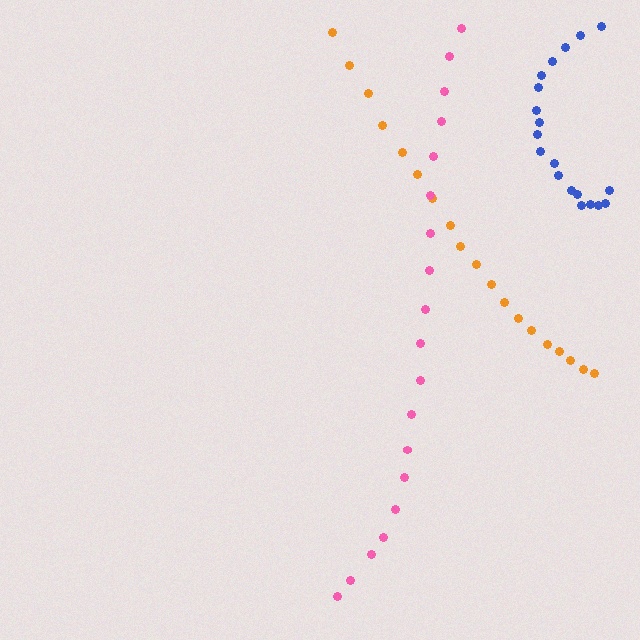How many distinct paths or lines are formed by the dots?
There are 3 distinct paths.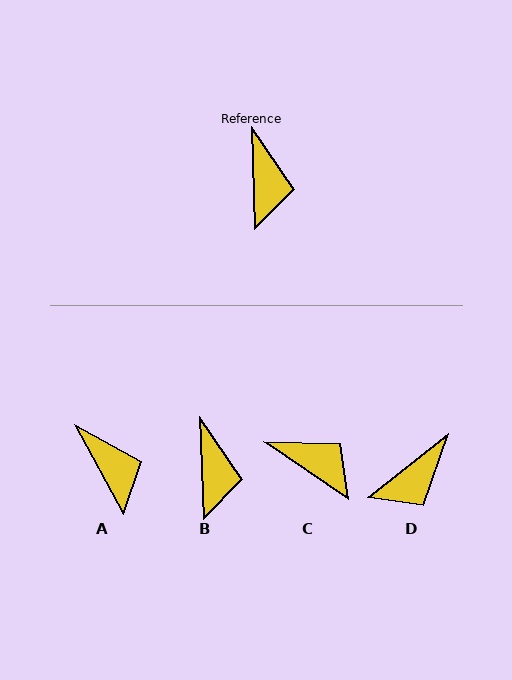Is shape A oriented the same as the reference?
No, it is off by about 26 degrees.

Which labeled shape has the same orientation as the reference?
B.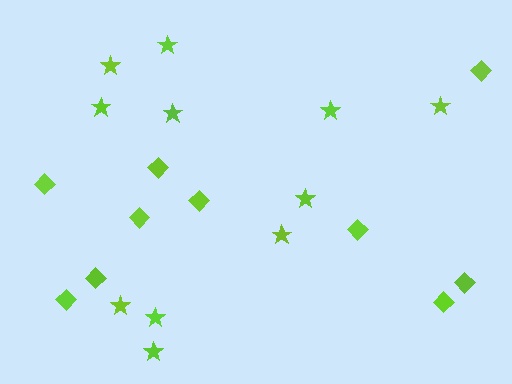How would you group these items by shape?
There are 2 groups: one group of stars (11) and one group of diamonds (10).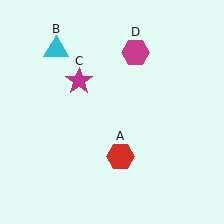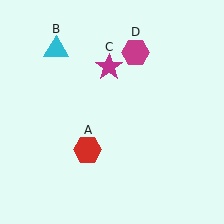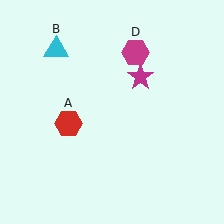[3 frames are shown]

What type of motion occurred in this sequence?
The red hexagon (object A), magenta star (object C) rotated clockwise around the center of the scene.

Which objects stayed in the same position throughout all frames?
Cyan triangle (object B) and magenta hexagon (object D) remained stationary.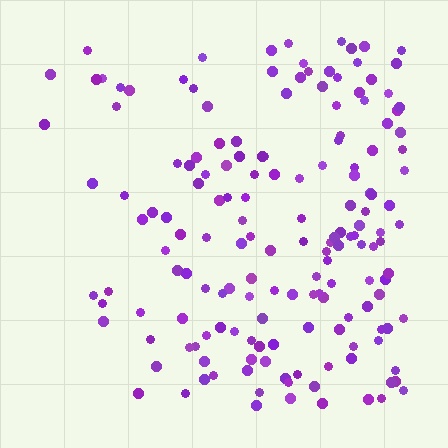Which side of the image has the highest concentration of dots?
The right.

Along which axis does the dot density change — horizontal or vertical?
Horizontal.